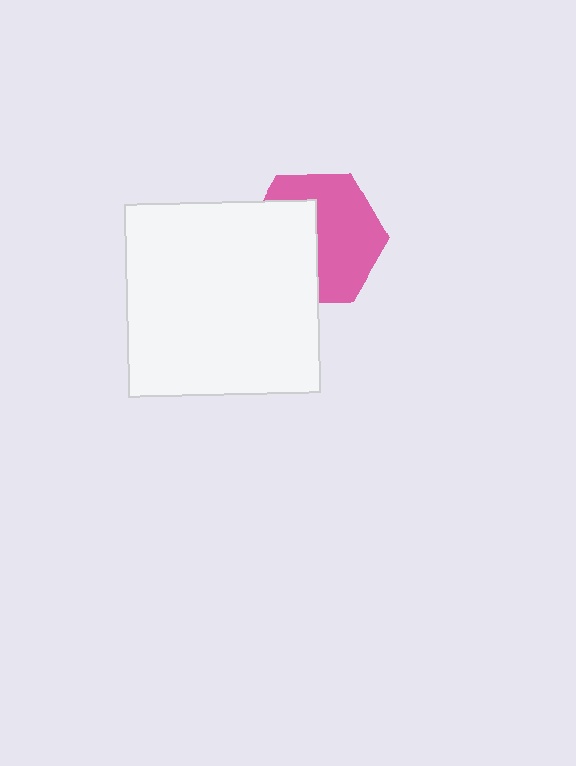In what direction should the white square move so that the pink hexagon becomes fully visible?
The white square should move left. That is the shortest direction to clear the overlap and leave the pink hexagon fully visible.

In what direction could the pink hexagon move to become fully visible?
The pink hexagon could move right. That would shift it out from behind the white square entirely.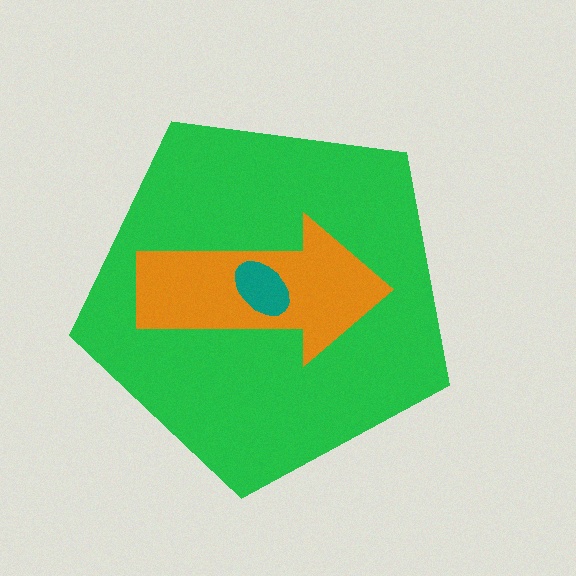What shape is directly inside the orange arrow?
The teal ellipse.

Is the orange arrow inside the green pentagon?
Yes.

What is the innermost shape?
The teal ellipse.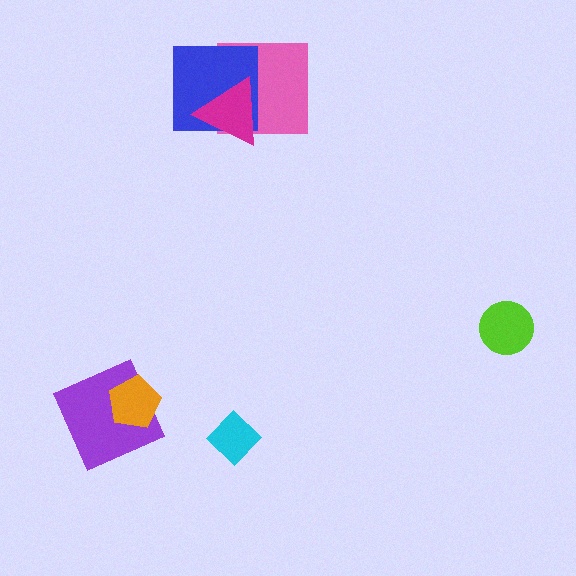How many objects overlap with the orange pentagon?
1 object overlaps with the orange pentagon.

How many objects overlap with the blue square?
2 objects overlap with the blue square.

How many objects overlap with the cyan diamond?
0 objects overlap with the cyan diamond.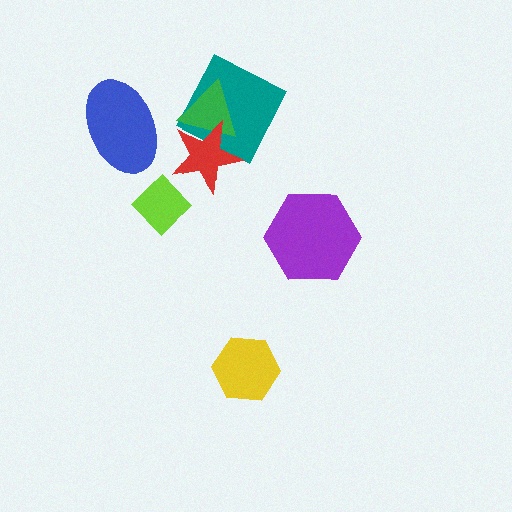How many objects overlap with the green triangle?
2 objects overlap with the green triangle.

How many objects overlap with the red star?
2 objects overlap with the red star.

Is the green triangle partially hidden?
Yes, it is partially covered by another shape.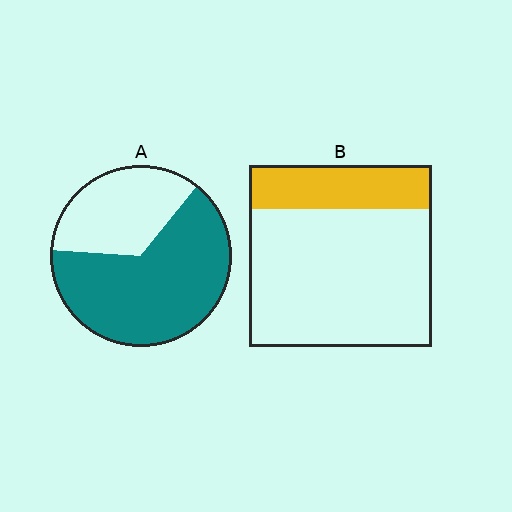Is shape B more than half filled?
No.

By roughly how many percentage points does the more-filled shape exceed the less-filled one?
By roughly 40 percentage points (A over B).